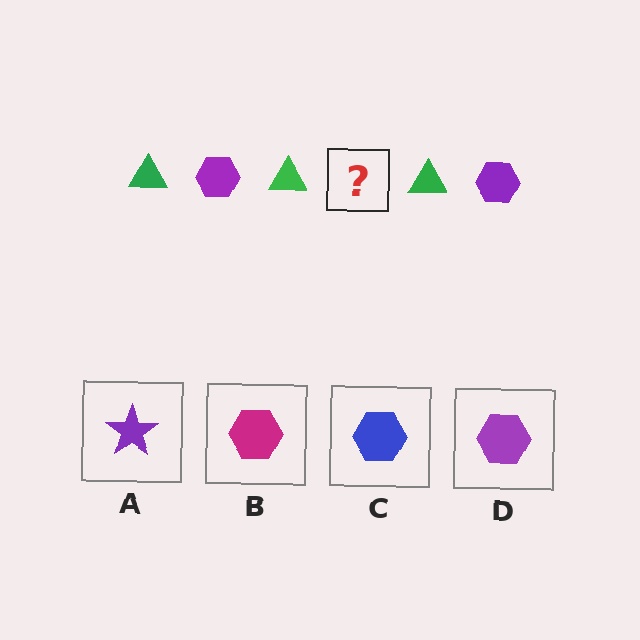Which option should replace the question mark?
Option D.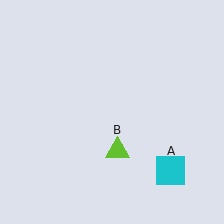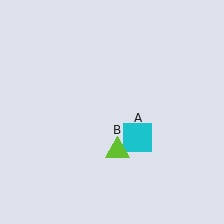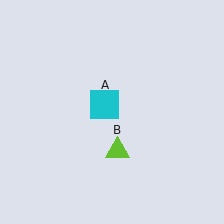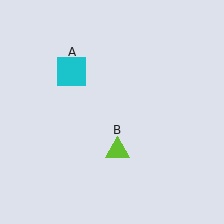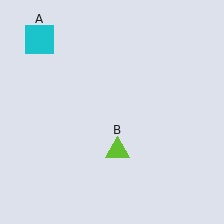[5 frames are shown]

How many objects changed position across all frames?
1 object changed position: cyan square (object A).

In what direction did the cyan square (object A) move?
The cyan square (object A) moved up and to the left.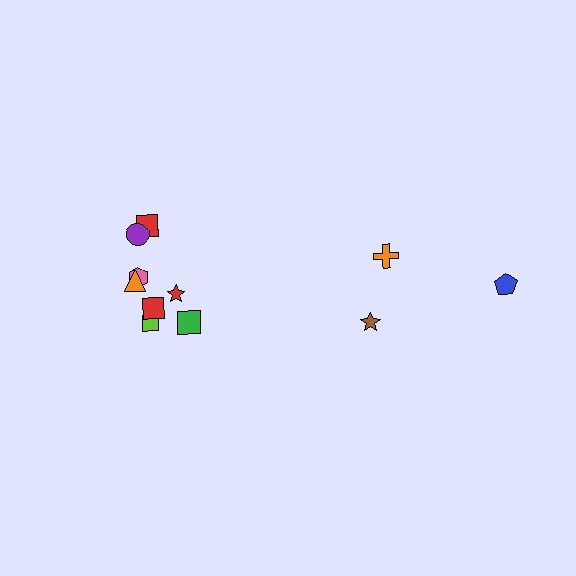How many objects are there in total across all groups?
There are 11 objects.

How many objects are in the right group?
There are 3 objects.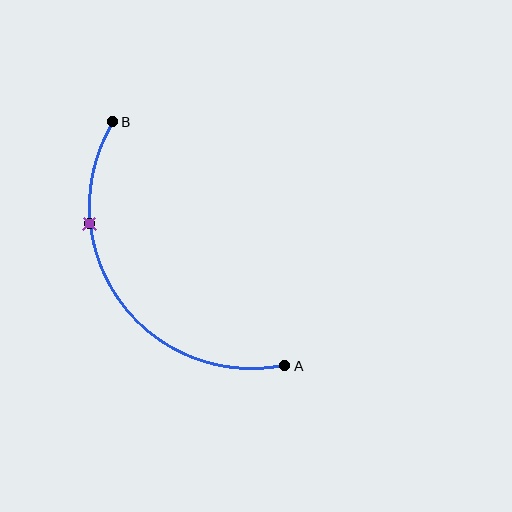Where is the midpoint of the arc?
The arc midpoint is the point on the curve farthest from the straight line joining A and B. It sits below and to the left of that line.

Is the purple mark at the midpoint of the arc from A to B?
No. The purple mark lies on the arc but is closer to endpoint B. The arc midpoint would be at the point on the curve equidistant along the arc from both A and B.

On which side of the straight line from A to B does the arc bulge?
The arc bulges below and to the left of the straight line connecting A and B.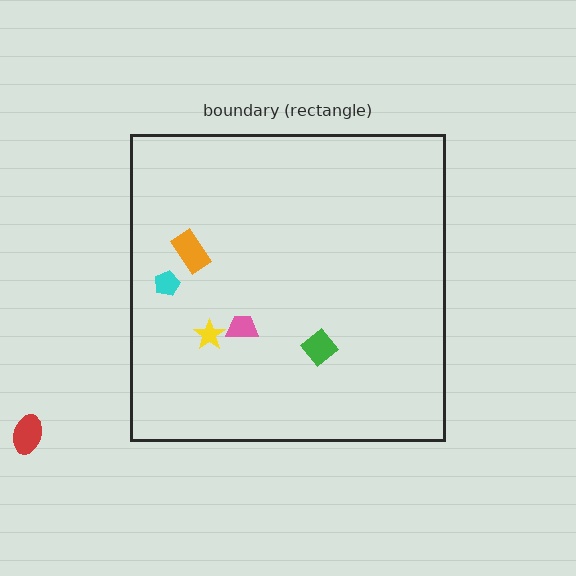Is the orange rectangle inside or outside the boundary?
Inside.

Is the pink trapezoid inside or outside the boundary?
Inside.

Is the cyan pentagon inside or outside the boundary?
Inside.